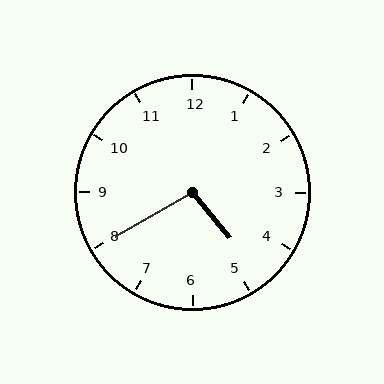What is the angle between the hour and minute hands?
Approximately 100 degrees.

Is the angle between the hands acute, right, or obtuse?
It is obtuse.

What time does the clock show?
4:40.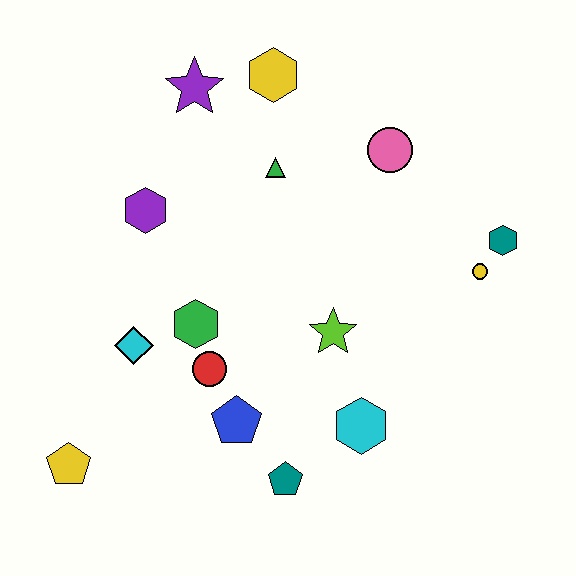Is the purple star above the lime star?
Yes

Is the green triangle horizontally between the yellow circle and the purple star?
Yes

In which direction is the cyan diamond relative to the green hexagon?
The cyan diamond is to the left of the green hexagon.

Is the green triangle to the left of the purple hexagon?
No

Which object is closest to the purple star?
The yellow hexagon is closest to the purple star.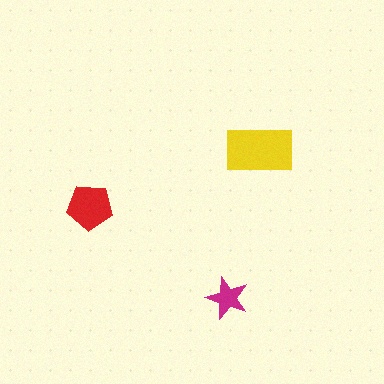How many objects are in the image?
There are 3 objects in the image.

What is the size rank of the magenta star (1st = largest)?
3rd.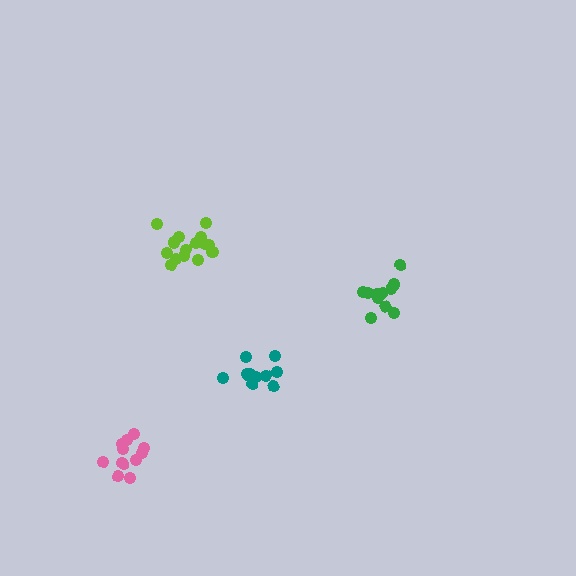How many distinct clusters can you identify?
There are 4 distinct clusters.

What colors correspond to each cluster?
The clusters are colored: green, lime, pink, teal.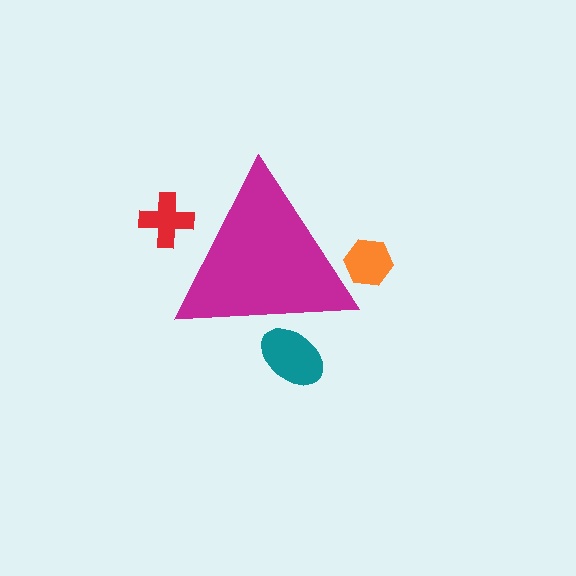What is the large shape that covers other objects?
A magenta triangle.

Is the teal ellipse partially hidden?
Yes, the teal ellipse is partially hidden behind the magenta triangle.